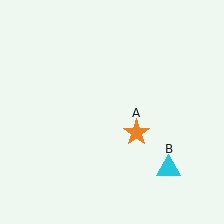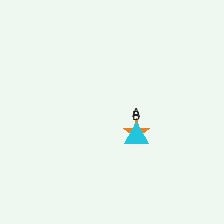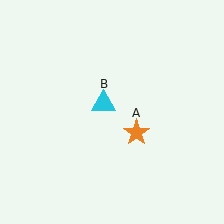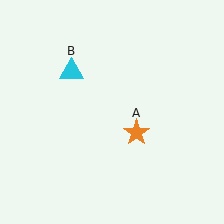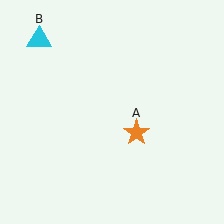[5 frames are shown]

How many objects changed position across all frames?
1 object changed position: cyan triangle (object B).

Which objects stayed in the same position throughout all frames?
Orange star (object A) remained stationary.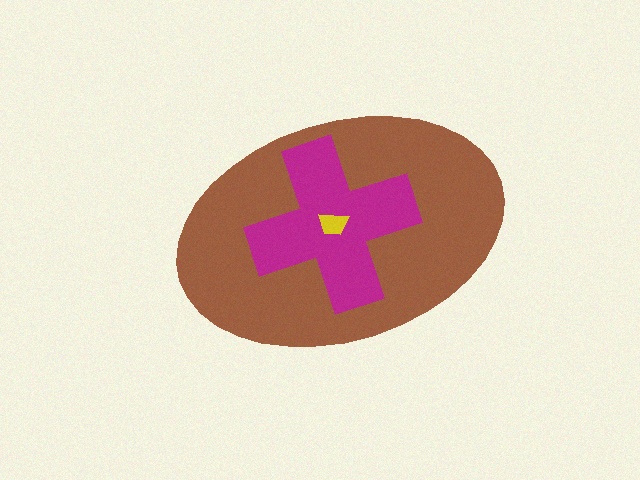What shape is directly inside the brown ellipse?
The magenta cross.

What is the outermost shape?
The brown ellipse.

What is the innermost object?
The yellow trapezoid.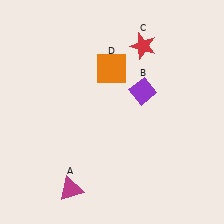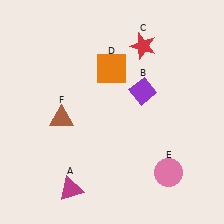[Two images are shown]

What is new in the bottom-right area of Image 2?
A pink circle (E) was added in the bottom-right area of Image 2.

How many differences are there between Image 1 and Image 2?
There are 2 differences between the two images.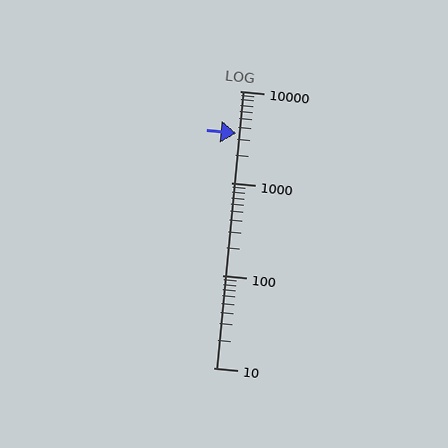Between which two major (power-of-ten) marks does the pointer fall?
The pointer is between 1000 and 10000.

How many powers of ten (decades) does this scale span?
The scale spans 3 decades, from 10 to 10000.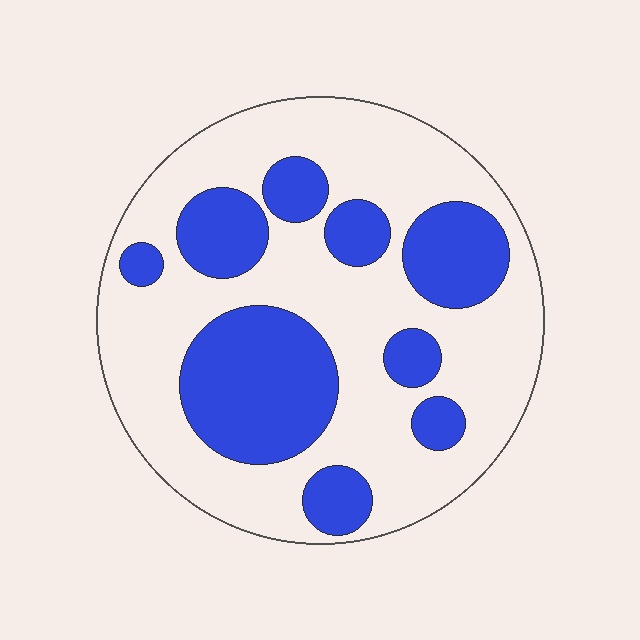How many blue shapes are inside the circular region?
9.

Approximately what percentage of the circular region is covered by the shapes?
Approximately 35%.